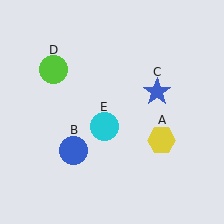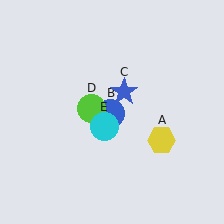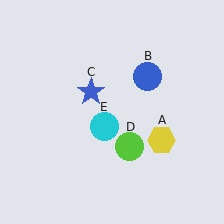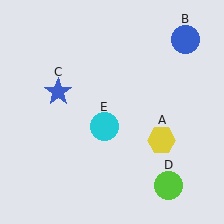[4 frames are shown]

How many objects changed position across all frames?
3 objects changed position: blue circle (object B), blue star (object C), lime circle (object D).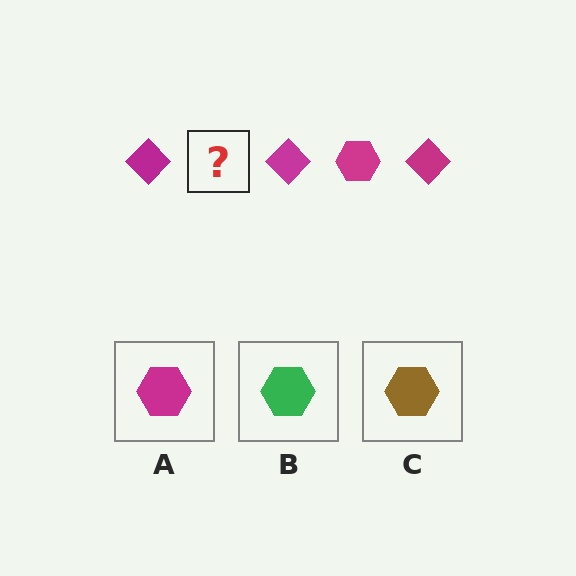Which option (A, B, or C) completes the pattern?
A.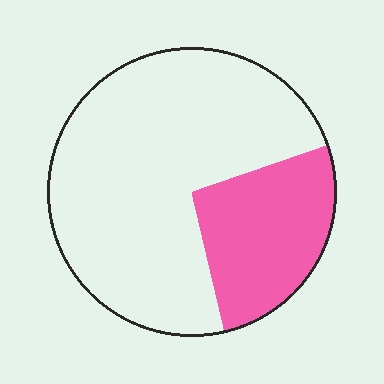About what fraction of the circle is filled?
About one quarter (1/4).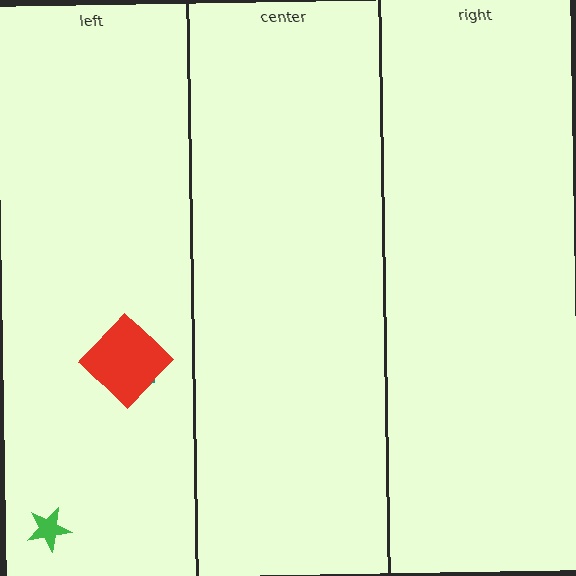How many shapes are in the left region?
3.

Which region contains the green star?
The left region.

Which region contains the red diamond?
The left region.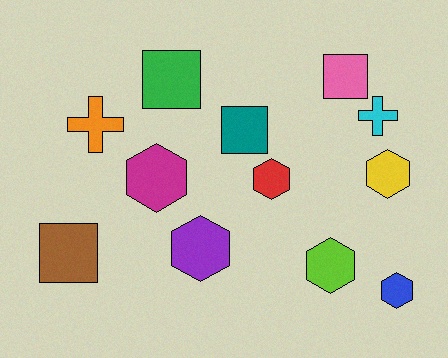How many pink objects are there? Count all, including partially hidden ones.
There is 1 pink object.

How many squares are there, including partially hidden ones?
There are 4 squares.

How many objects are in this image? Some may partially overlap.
There are 12 objects.